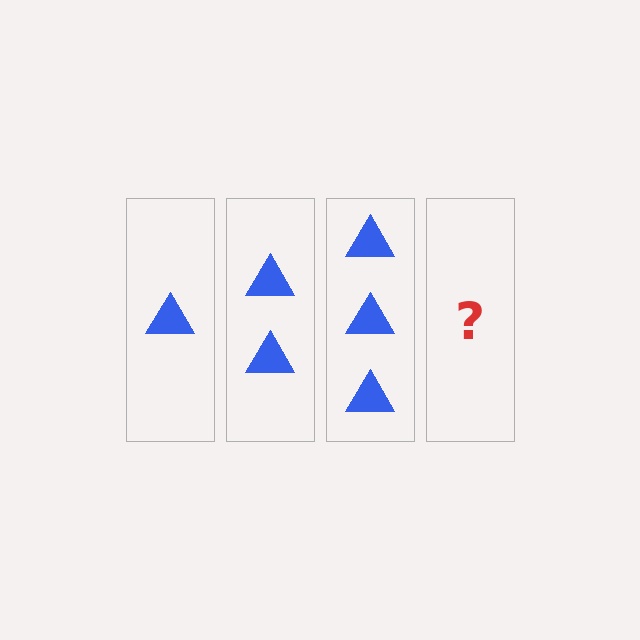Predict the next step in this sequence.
The next step is 4 triangles.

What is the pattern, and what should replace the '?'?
The pattern is that each step adds one more triangle. The '?' should be 4 triangles.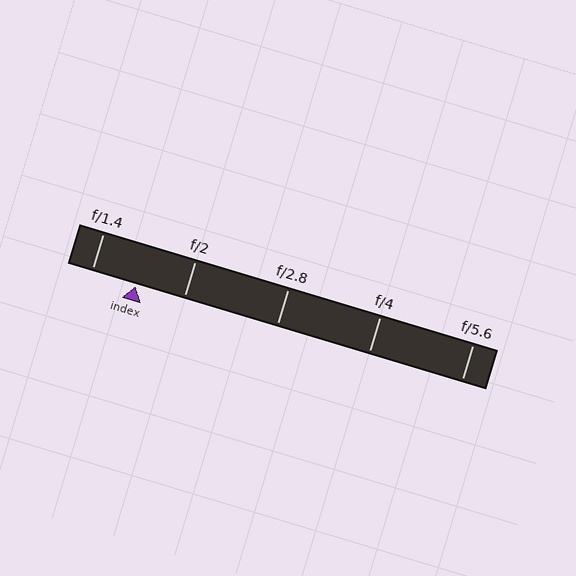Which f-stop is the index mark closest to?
The index mark is closest to f/1.4.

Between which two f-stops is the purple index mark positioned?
The index mark is between f/1.4 and f/2.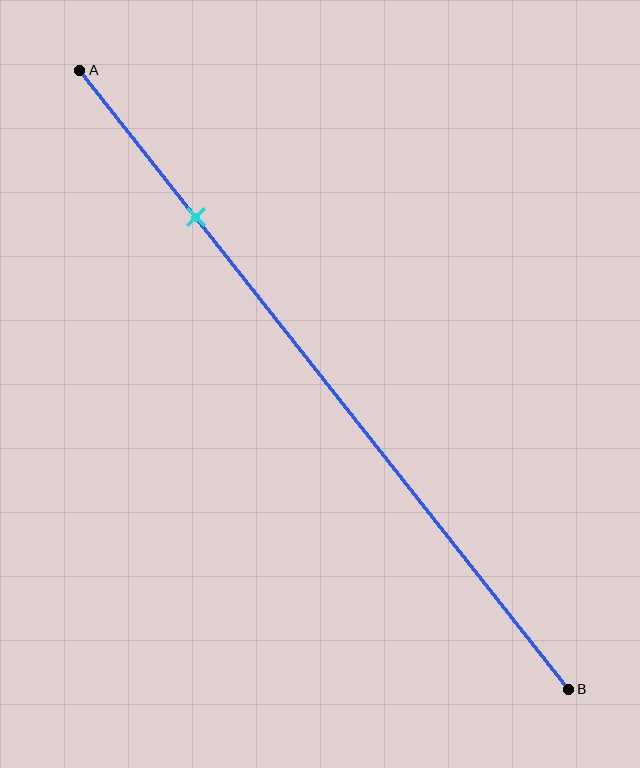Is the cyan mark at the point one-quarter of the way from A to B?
Yes, the mark is approximately at the one-quarter point.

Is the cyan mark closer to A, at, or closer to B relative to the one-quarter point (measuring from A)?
The cyan mark is approximately at the one-quarter point of segment AB.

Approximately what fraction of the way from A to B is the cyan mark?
The cyan mark is approximately 25% of the way from A to B.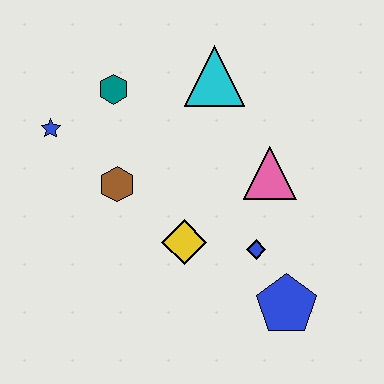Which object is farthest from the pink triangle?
The blue star is farthest from the pink triangle.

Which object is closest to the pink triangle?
The blue diamond is closest to the pink triangle.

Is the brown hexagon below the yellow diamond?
No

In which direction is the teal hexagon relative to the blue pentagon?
The teal hexagon is above the blue pentagon.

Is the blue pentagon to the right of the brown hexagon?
Yes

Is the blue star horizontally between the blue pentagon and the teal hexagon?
No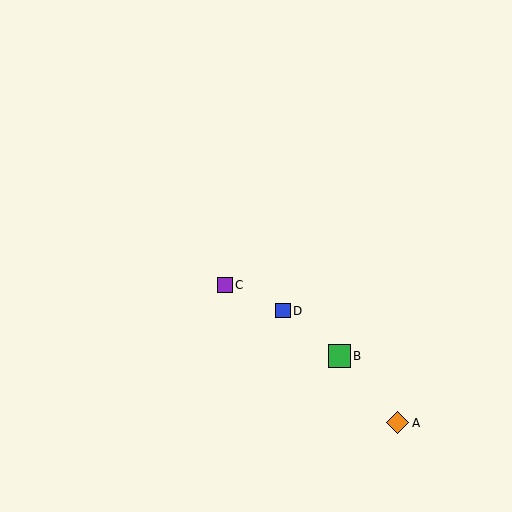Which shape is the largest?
The green square (labeled B) is the largest.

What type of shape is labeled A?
Shape A is an orange diamond.